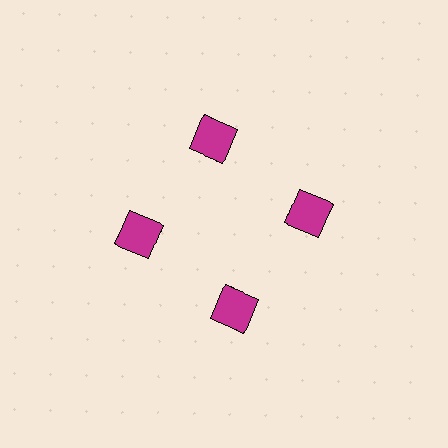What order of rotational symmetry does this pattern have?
This pattern has 4-fold rotational symmetry.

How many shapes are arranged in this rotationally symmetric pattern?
There are 4 shapes, arranged in 4 groups of 1.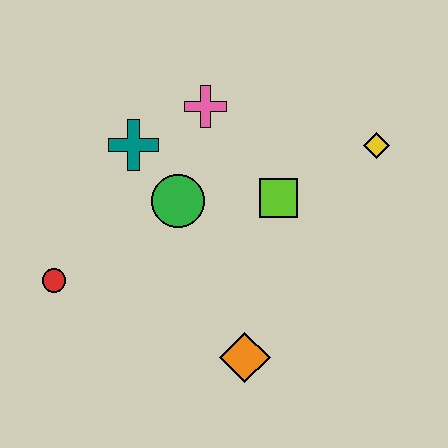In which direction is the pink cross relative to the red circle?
The pink cross is above the red circle.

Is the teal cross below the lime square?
No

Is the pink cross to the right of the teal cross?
Yes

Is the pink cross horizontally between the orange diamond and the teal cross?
Yes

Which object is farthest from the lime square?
The red circle is farthest from the lime square.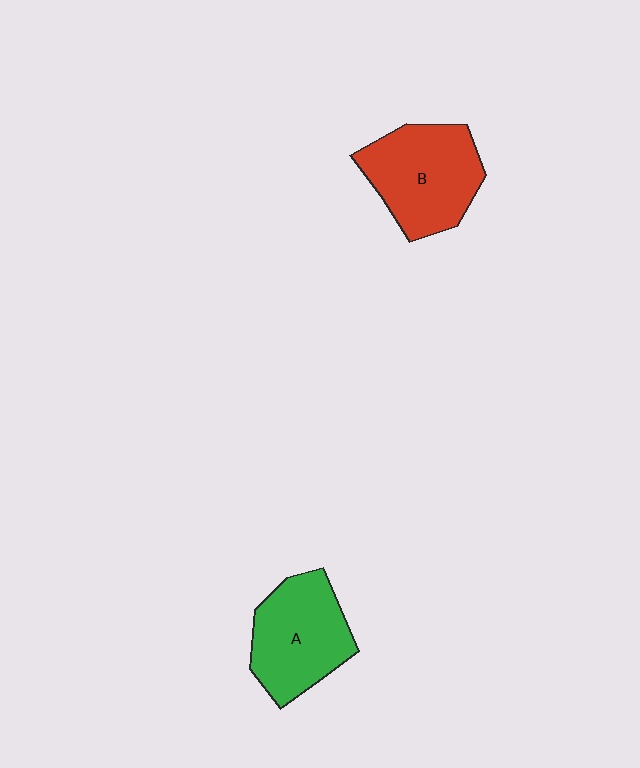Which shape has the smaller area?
Shape A (green).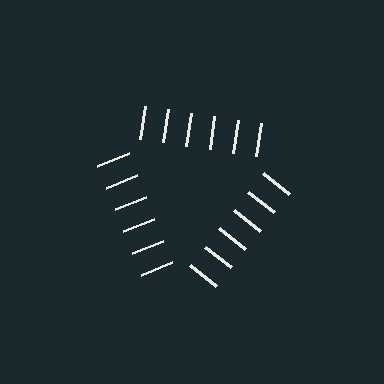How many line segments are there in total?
18 — 6 along each of the 3 edges.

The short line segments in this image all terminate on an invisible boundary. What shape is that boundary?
An illusory triangle — the line segments terminate on its edges but no continuous stroke is drawn.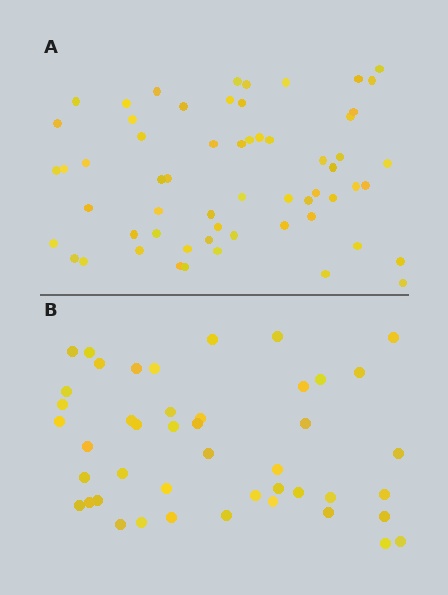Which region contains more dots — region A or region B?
Region A (the top region) has more dots.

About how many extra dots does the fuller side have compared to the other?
Region A has approximately 15 more dots than region B.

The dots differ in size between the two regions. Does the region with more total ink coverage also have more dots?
No. Region B has more total ink coverage because its dots are larger, but region A actually contains more individual dots. Total area can be misleading — the number of items is what matters here.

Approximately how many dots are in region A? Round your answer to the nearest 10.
About 60 dots.